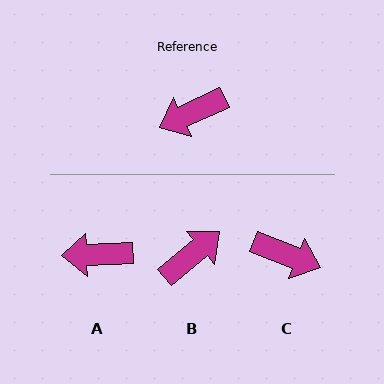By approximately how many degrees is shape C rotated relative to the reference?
Approximately 134 degrees counter-clockwise.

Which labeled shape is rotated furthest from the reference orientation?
B, about 165 degrees away.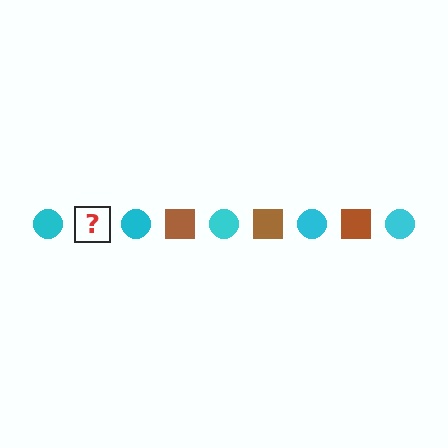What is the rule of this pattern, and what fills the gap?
The rule is that the pattern alternates between cyan circle and brown square. The gap should be filled with a brown square.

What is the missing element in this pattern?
The missing element is a brown square.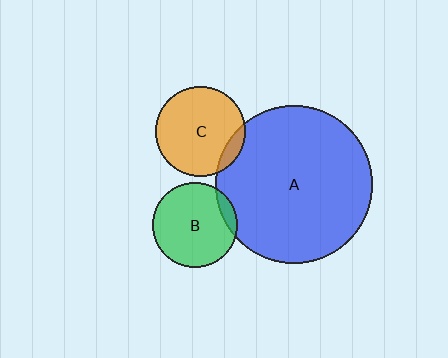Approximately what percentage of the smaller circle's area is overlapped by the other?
Approximately 10%.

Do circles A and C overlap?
Yes.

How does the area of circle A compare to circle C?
Approximately 3.1 times.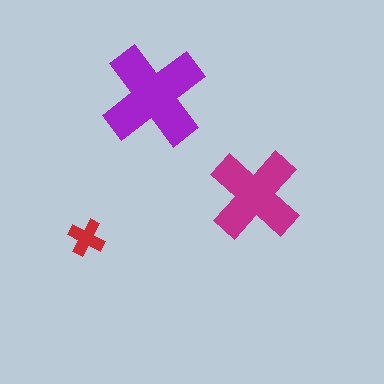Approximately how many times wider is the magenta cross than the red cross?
About 2.5 times wider.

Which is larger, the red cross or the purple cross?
The purple one.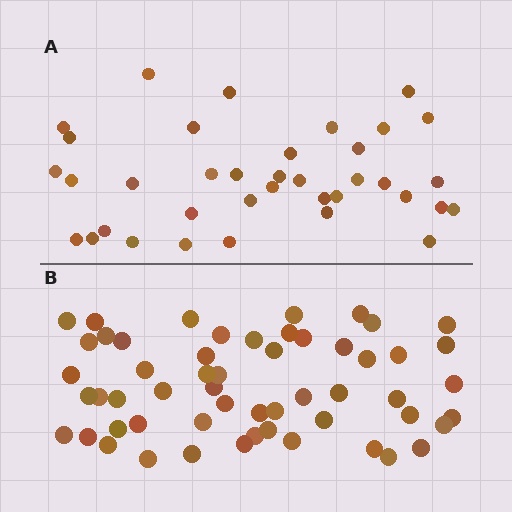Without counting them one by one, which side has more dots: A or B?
Region B (the bottom region) has more dots.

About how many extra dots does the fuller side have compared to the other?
Region B has approximately 20 more dots than region A.